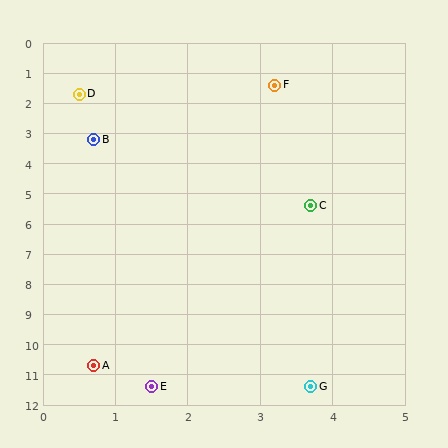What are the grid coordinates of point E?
Point E is at approximately (1.5, 11.4).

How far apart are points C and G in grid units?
Points C and G are about 6.0 grid units apart.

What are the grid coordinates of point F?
Point F is at approximately (3.2, 1.4).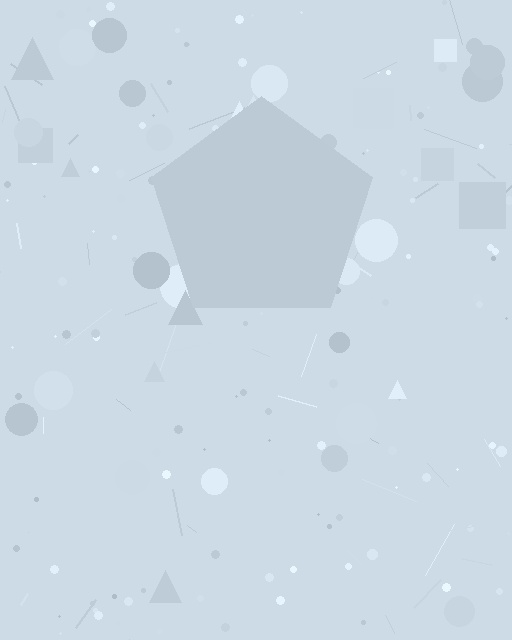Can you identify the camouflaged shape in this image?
The camouflaged shape is a pentagon.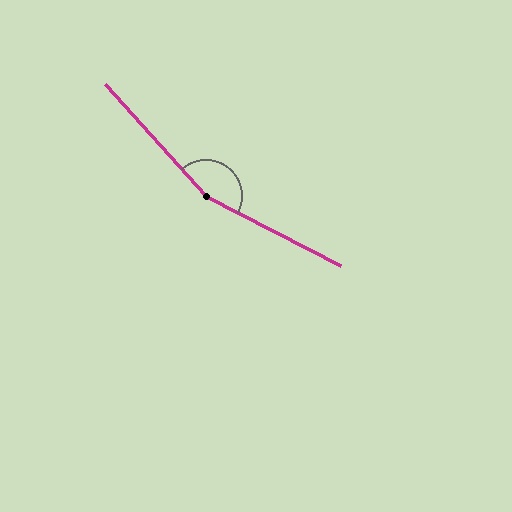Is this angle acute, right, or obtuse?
It is obtuse.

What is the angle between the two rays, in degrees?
Approximately 159 degrees.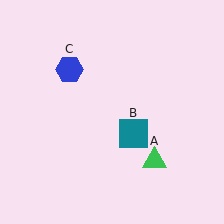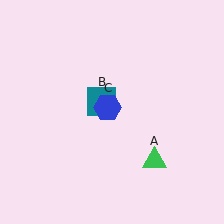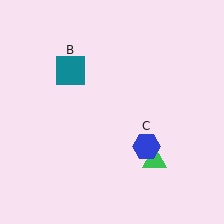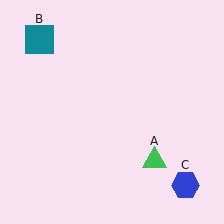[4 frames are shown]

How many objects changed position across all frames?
2 objects changed position: teal square (object B), blue hexagon (object C).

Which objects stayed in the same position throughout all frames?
Green triangle (object A) remained stationary.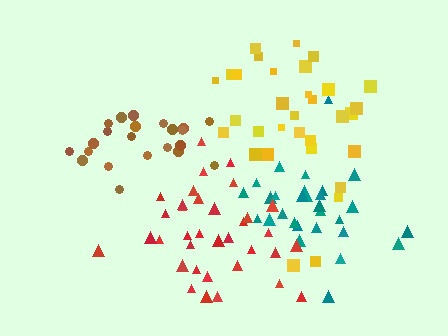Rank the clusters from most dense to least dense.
brown, red, teal, yellow.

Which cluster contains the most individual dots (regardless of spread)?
Red (35).